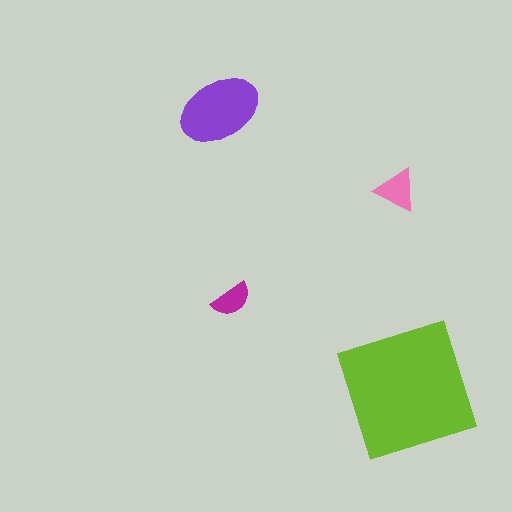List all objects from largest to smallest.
The lime square, the purple ellipse, the pink triangle, the magenta semicircle.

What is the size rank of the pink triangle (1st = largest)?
3rd.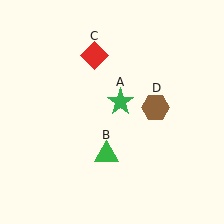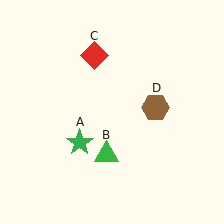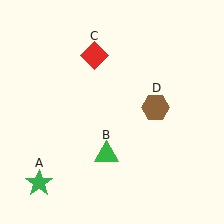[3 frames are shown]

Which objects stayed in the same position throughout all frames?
Green triangle (object B) and red diamond (object C) and brown hexagon (object D) remained stationary.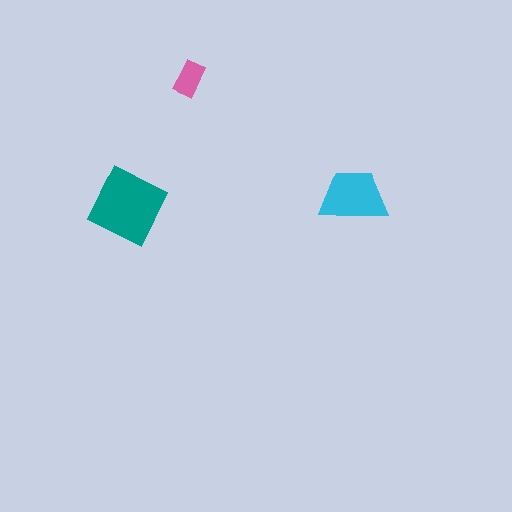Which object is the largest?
The teal square.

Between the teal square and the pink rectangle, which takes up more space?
The teal square.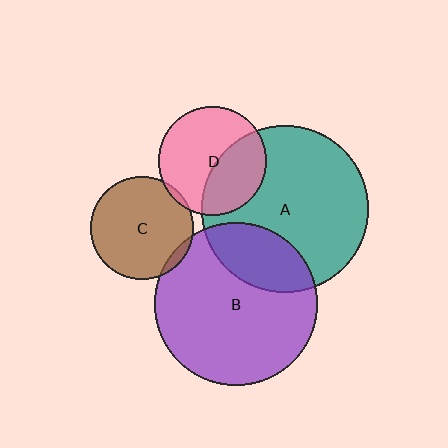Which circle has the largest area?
Circle A (teal).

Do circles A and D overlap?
Yes.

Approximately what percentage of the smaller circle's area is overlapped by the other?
Approximately 40%.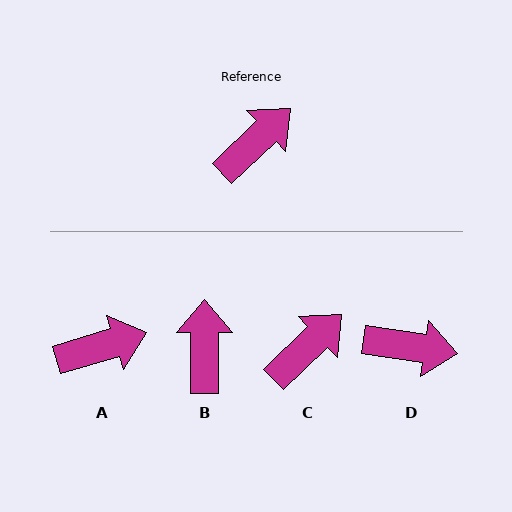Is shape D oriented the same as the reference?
No, it is off by about 52 degrees.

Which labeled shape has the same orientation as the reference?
C.